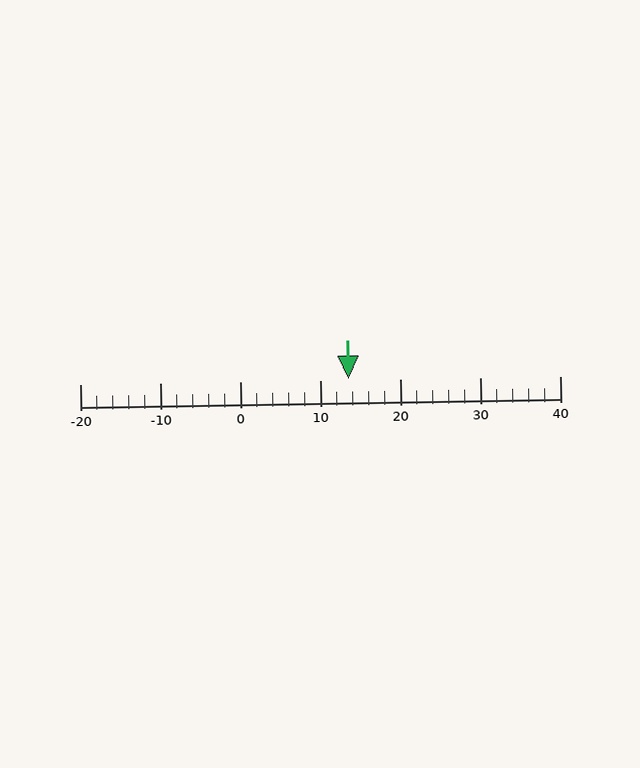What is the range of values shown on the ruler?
The ruler shows values from -20 to 40.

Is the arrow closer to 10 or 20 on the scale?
The arrow is closer to 10.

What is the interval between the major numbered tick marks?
The major tick marks are spaced 10 units apart.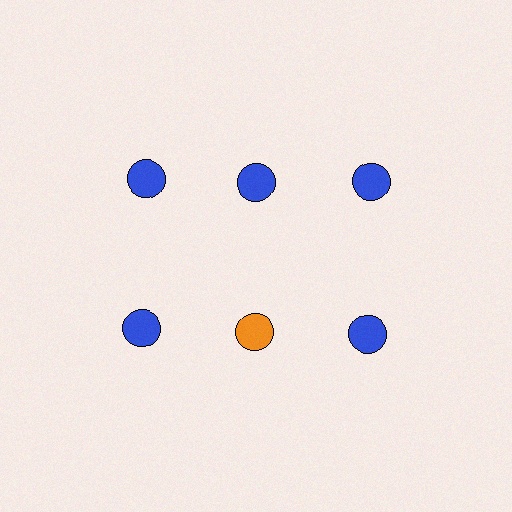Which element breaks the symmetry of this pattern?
The orange circle in the second row, second from left column breaks the symmetry. All other shapes are blue circles.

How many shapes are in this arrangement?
There are 6 shapes arranged in a grid pattern.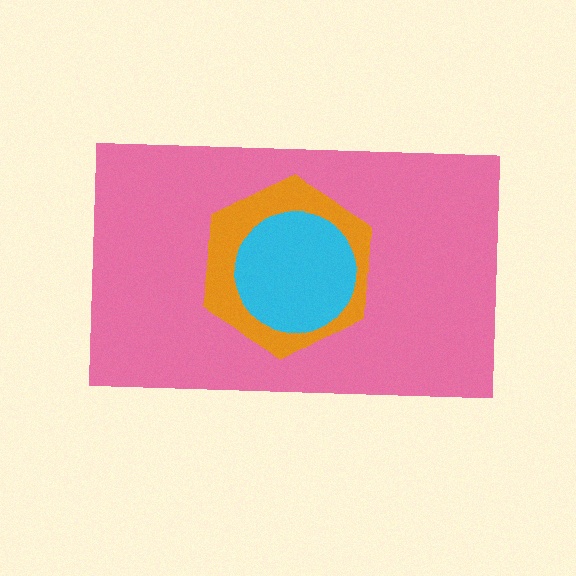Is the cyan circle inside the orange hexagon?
Yes.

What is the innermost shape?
The cyan circle.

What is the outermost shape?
The pink rectangle.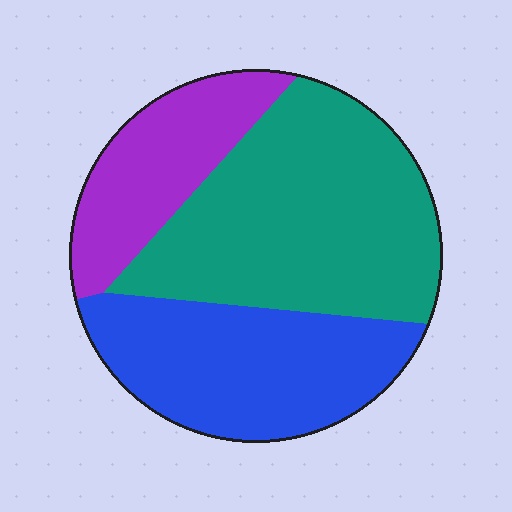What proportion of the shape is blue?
Blue takes up between a quarter and a half of the shape.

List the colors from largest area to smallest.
From largest to smallest: teal, blue, purple.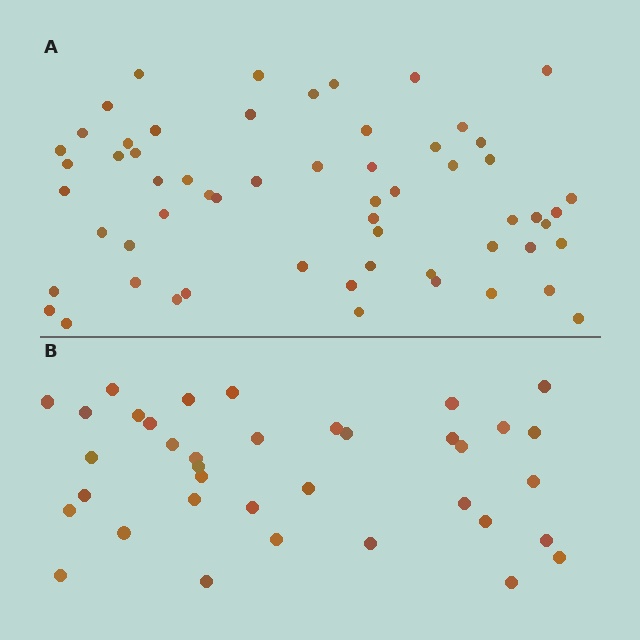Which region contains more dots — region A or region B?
Region A (the top region) has more dots.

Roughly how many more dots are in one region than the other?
Region A has approximately 20 more dots than region B.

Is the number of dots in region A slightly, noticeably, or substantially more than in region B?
Region A has substantially more. The ratio is roughly 1.6 to 1.